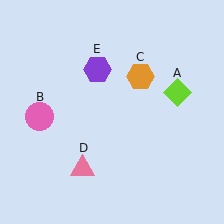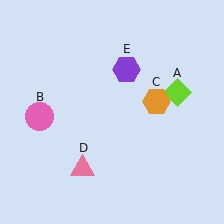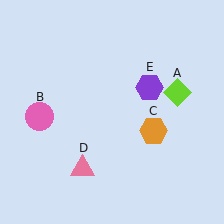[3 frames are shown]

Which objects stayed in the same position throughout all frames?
Lime diamond (object A) and pink circle (object B) and pink triangle (object D) remained stationary.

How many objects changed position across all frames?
2 objects changed position: orange hexagon (object C), purple hexagon (object E).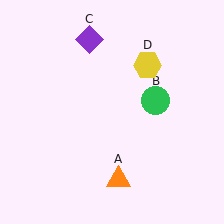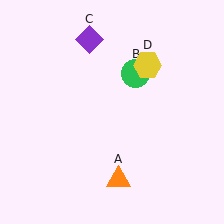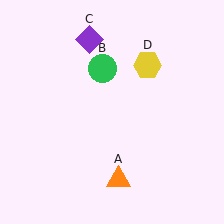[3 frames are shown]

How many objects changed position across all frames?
1 object changed position: green circle (object B).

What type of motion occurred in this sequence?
The green circle (object B) rotated counterclockwise around the center of the scene.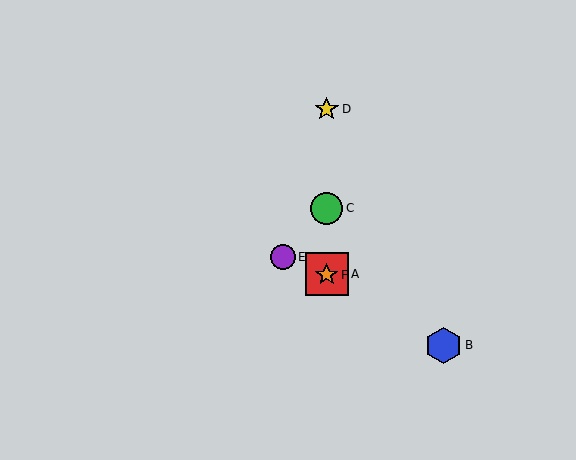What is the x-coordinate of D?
Object D is at x≈327.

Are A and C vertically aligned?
Yes, both are at x≈327.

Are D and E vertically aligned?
No, D is at x≈327 and E is at x≈283.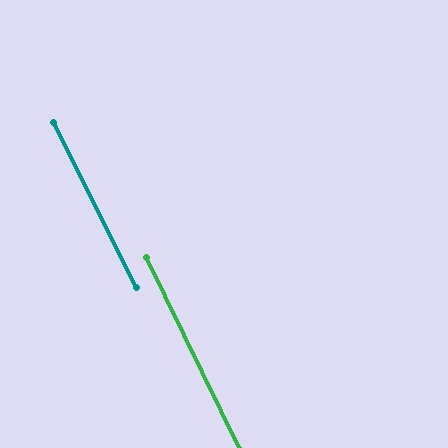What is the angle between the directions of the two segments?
Approximately 1 degree.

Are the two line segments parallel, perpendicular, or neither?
Parallel — their directions differ by only 0.8°.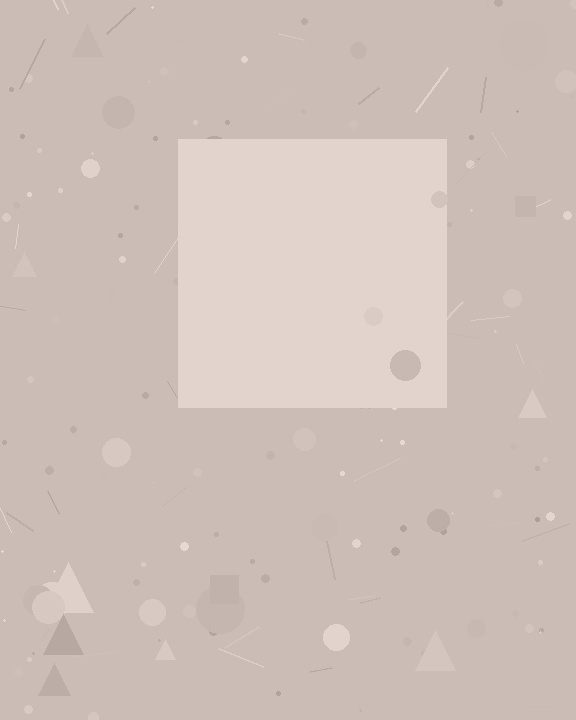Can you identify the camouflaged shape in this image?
The camouflaged shape is a square.